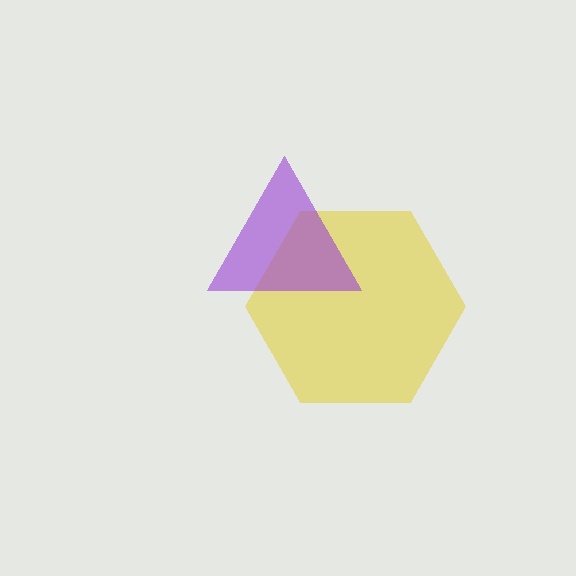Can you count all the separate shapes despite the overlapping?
Yes, there are 2 separate shapes.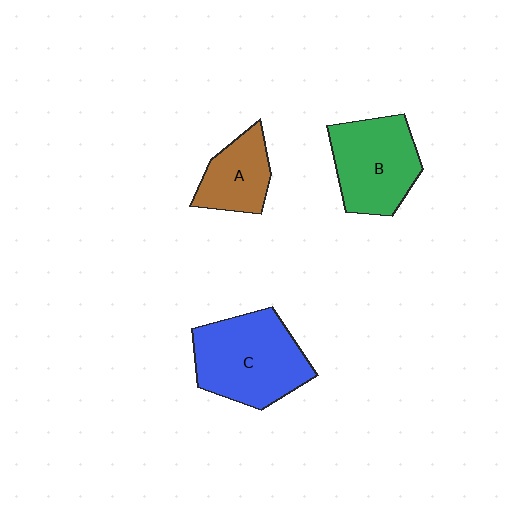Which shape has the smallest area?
Shape A (brown).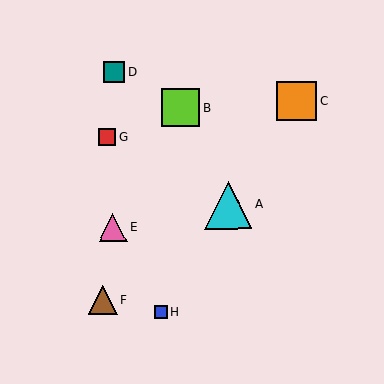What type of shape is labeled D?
Shape D is a teal square.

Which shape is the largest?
The cyan triangle (labeled A) is the largest.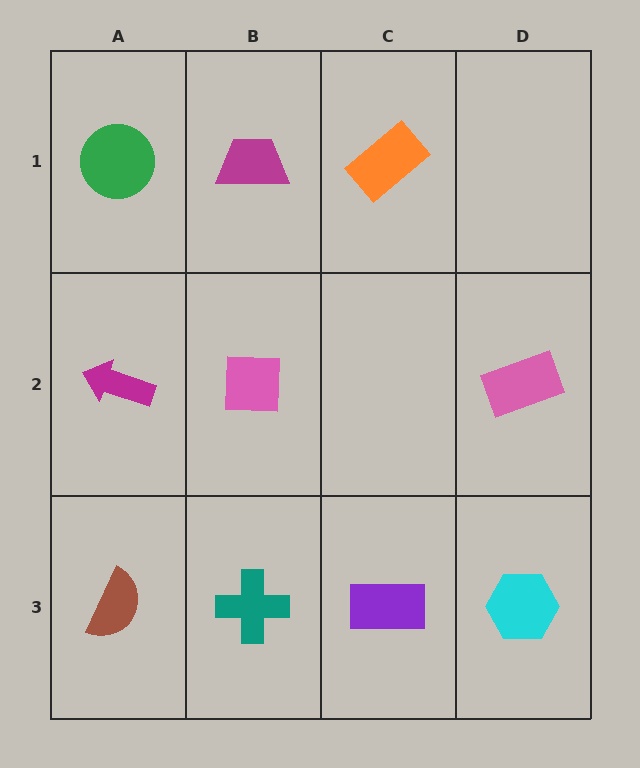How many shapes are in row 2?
3 shapes.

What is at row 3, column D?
A cyan hexagon.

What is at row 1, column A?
A green circle.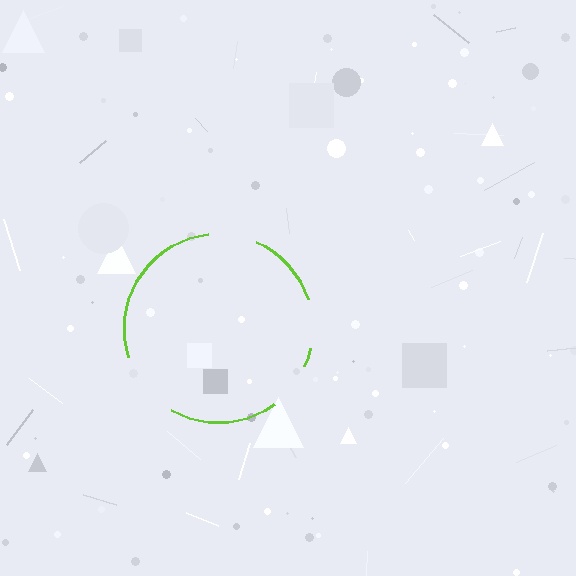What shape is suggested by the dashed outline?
The dashed outline suggests a circle.